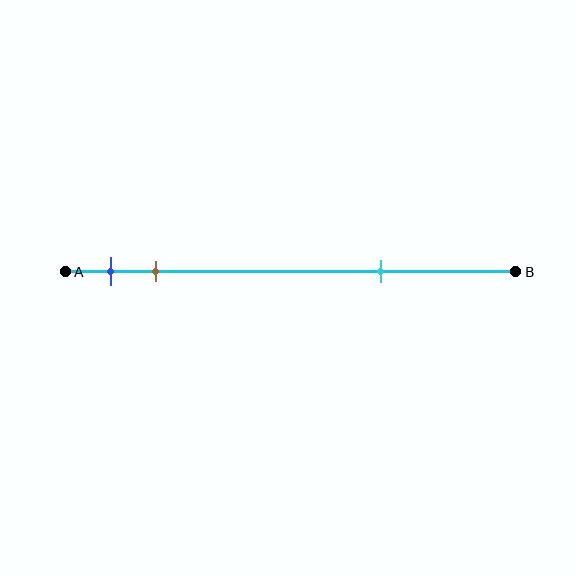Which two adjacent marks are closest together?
The blue and brown marks are the closest adjacent pair.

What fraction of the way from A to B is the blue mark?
The blue mark is approximately 10% (0.1) of the way from A to B.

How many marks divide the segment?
There are 3 marks dividing the segment.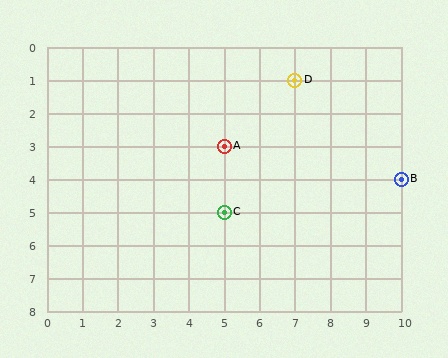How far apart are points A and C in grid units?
Points A and C are 2 rows apart.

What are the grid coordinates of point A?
Point A is at grid coordinates (5, 3).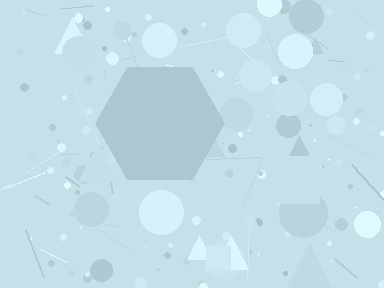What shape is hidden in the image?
A hexagon is hidden in the image.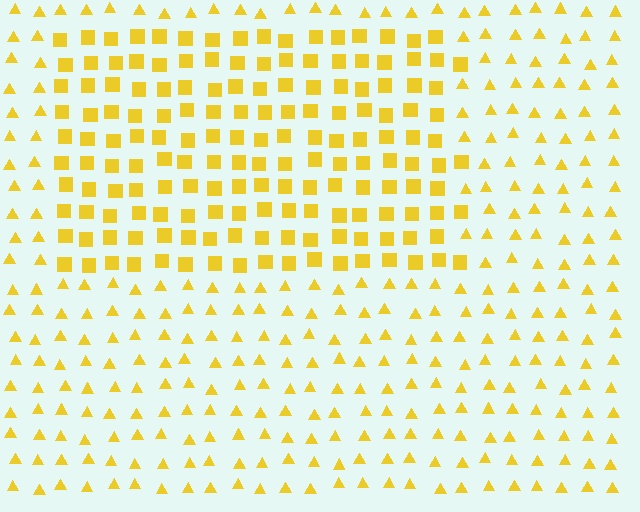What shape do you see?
I see a rectangle.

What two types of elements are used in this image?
The image uses squares inside the rectangle region and triangles outside it.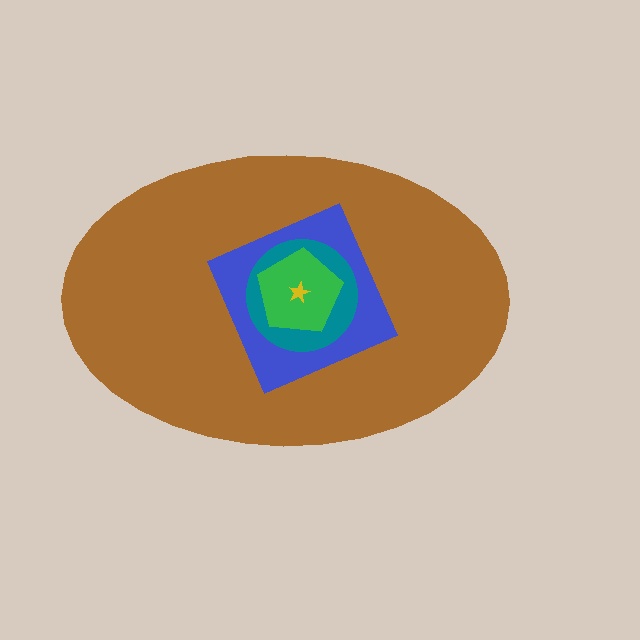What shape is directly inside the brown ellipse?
The blue square.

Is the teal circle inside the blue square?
Yes.